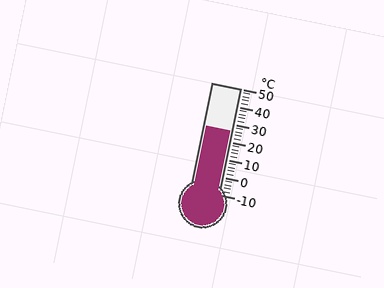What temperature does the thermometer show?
The thermometer shows approximately 26°C.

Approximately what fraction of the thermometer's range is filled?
The thermometer is filled to approximately 60% of its range.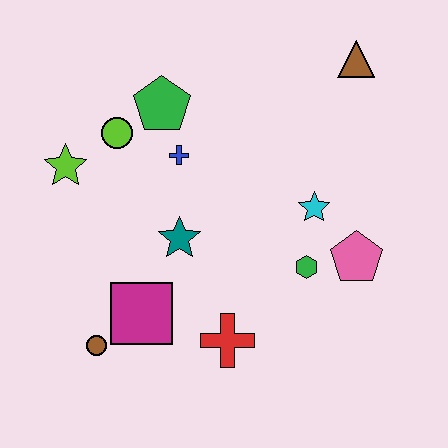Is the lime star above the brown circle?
Yes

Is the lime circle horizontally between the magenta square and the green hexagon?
No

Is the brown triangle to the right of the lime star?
Yes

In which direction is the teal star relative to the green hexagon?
The teal star is to the left of the green hexagon.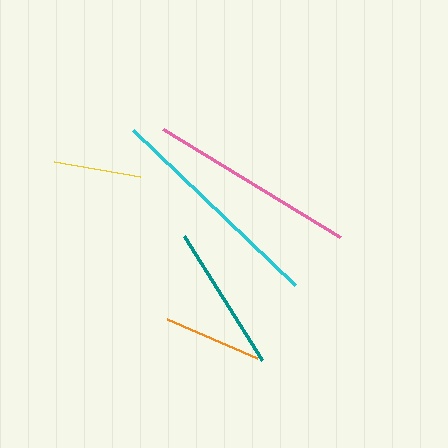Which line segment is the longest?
The cyan line is the longest at approximately 224 pixels.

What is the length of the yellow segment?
The yellow segment is approximately 87 pixels long.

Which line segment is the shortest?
The yellow line is the shortest at approximately 87 pixels.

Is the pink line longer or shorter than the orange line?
The pink line is longer than the orange line.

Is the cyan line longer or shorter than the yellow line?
The cyan line is longer than the yellow line.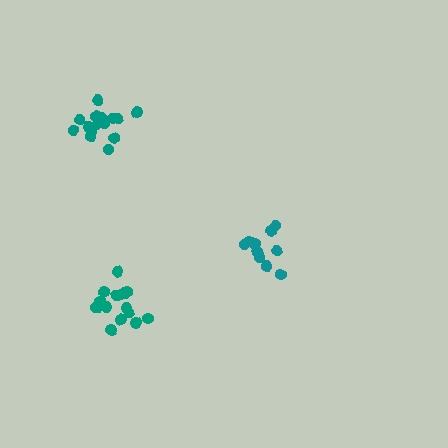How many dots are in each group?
Group 1: 11 dots, Group 2: 15 dots, Group 3: 16 dots (42 total).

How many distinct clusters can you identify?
There are 3 distinct clusters.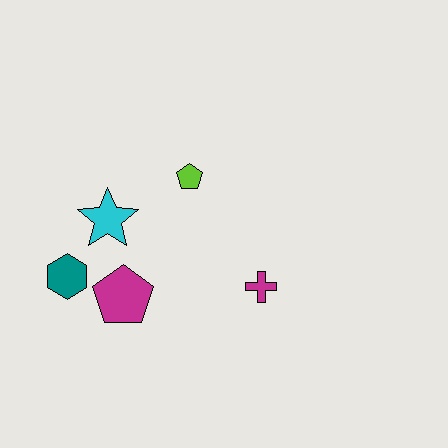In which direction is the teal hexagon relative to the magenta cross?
The teal hexagon is to the left of the magenta cross.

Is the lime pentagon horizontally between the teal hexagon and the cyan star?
No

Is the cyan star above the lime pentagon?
No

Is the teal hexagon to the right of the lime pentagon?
No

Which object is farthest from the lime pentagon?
The teal hexagon is farthest from the lime pentagon.